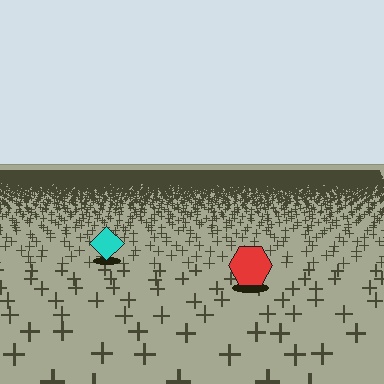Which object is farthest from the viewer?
The cyan diamond is farthest from the viewer. It appears smaller and the ground texture around it is denser.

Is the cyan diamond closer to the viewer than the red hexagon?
No. The red hexagon is closer — you can tell from the texture gradient: the ground texture is coarser near it.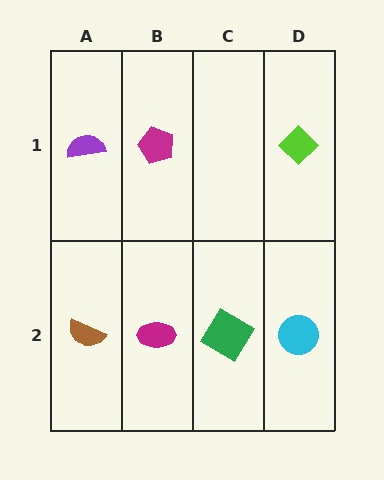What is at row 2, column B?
A magenta ellipse.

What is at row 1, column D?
A lime diamond.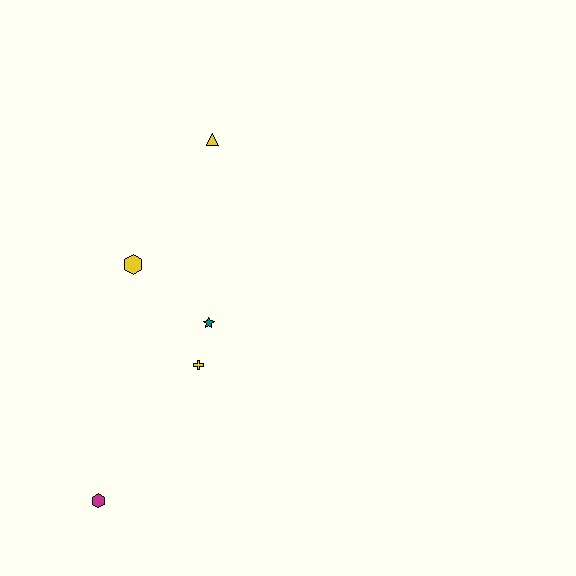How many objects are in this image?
There are 5 objects.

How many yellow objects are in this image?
There are 3 yellow objects.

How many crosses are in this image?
There is 1 cross.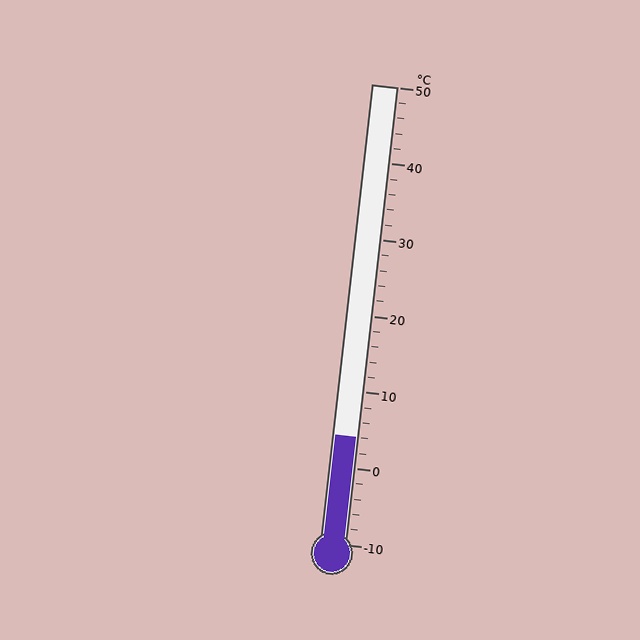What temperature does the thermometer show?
The thermometer shows approximately 4°C.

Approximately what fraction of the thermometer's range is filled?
The thermometer is filled to approximately 25% of its range.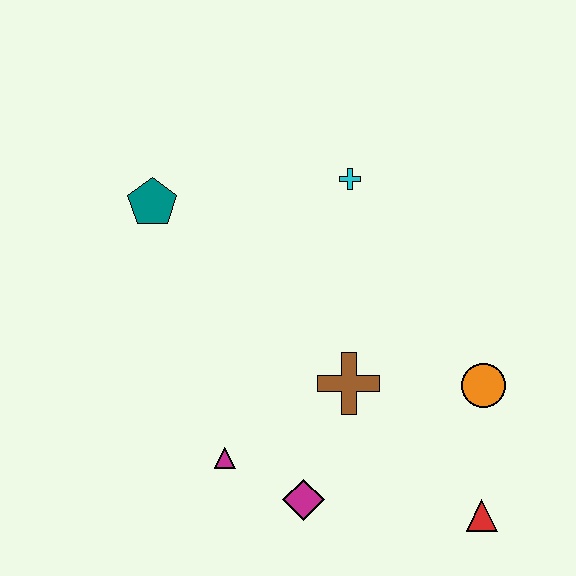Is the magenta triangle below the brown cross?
Yes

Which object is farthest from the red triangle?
The teal pentagon is farthest from the red triangle.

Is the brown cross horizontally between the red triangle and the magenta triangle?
Yes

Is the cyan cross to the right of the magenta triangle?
Yes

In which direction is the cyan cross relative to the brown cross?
The cyan cross is above the brown cross.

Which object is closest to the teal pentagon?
The cyan cross is closest to the teal pentagon.